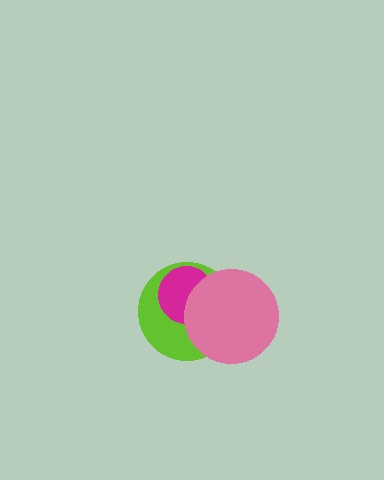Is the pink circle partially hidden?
No, no other shape covers it.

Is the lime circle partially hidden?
Yes, it is partially covered by another shape.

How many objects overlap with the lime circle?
2 objects overlap with the lime circle.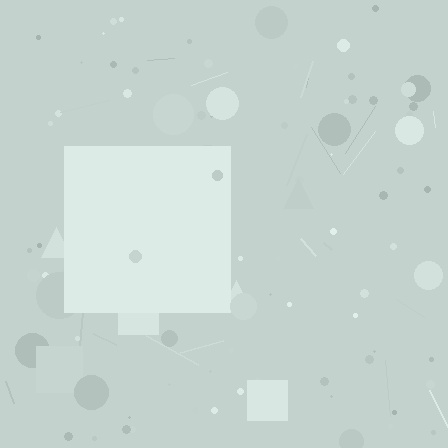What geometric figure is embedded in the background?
A square is embedded in the background.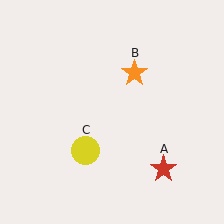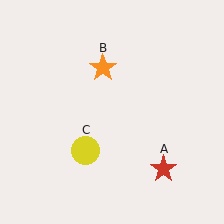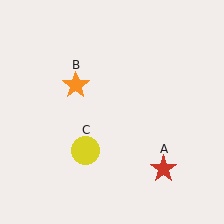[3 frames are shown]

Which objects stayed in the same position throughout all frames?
Red star (object A) and yellow circle (object C) remained stationary.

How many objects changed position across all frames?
1 object changed position: orange star (object B).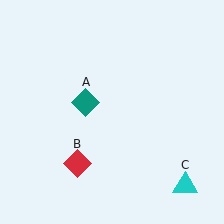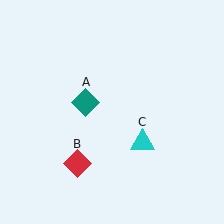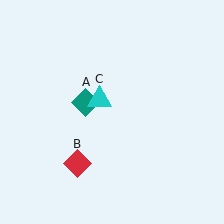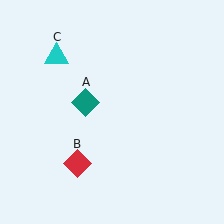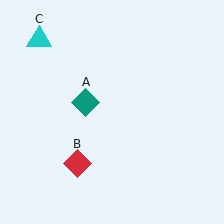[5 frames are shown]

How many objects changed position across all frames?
1 object changed position: cyan triangle (object C).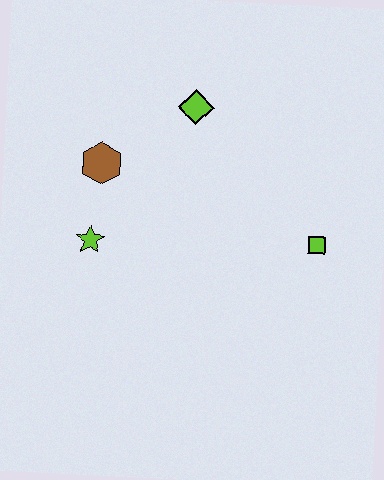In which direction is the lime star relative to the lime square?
The lime star is to the left of the lime square.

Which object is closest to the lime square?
The lime diamond is closest to the lime square.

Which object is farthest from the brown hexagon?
The lime square is farthest from the brown hexagon.